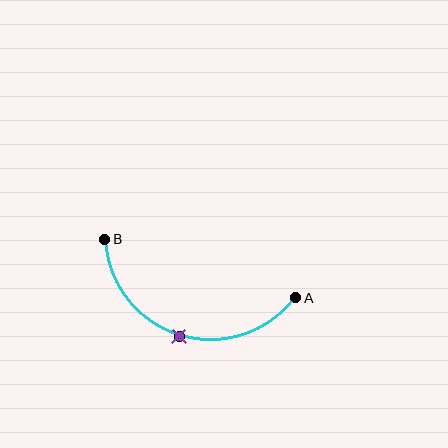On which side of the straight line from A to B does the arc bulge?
The arc bulges below the straight line connecting A and B.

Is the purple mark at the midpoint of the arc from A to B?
Yes. The purple mark lies on the arc at equal arc-length from both A and B — it is the arc midpoint.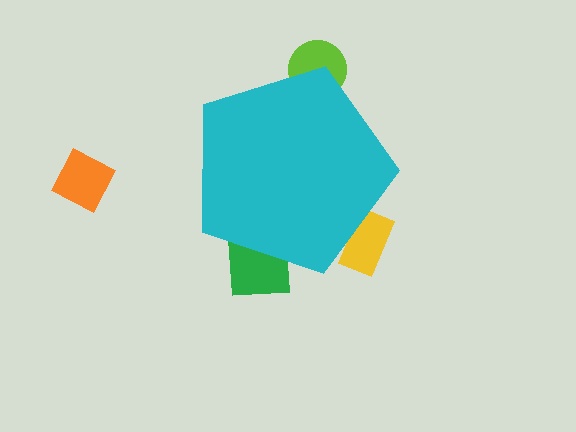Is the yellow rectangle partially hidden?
Yes, the yellow rectangle is partially hidden behind the cyan pentagon.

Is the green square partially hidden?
Yes, the green square is partially hidden behind the cyan pentagon.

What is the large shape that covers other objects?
A cyan pentagon.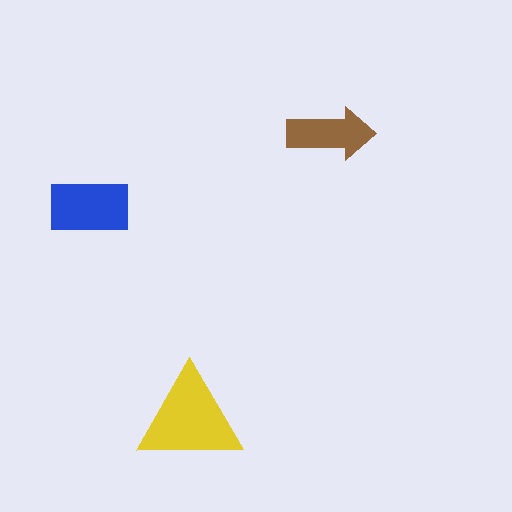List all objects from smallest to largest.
The brown arrow, the blue rectangle, the yellow triangle.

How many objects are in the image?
There are 3 objects in the image.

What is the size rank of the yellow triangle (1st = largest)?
1st.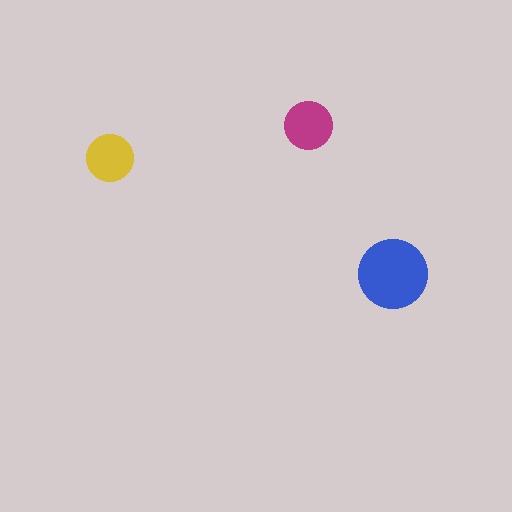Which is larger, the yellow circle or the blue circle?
The blue one.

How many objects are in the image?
There are 3 objects in the image.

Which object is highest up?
The magenta circle is topmost.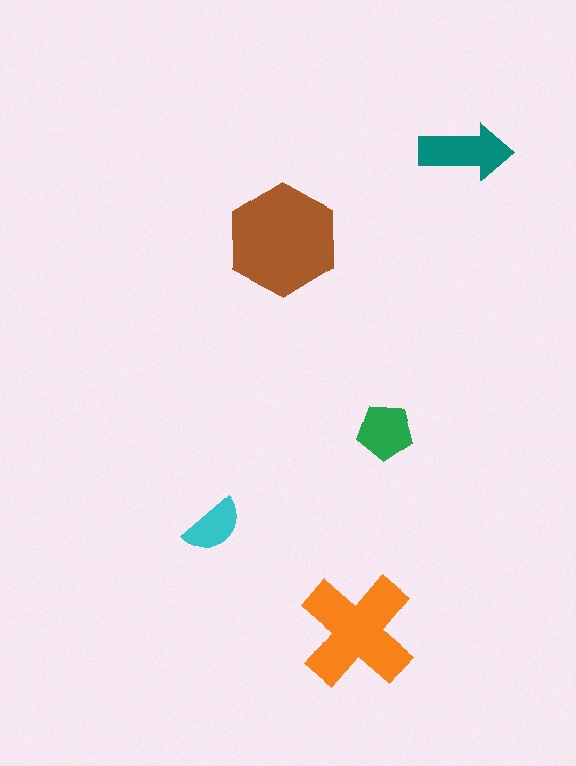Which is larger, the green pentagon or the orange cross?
The orange cross.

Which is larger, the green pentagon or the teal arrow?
The teal arrow.